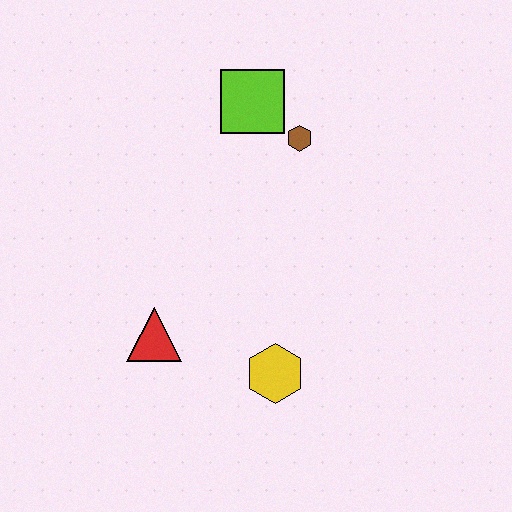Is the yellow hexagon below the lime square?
Yes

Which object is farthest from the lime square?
The yellow hexagon is farthest from the lime square.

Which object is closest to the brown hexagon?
The lime square is closest to the brown hexagon.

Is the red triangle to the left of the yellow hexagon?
Yes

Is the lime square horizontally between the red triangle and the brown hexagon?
Yes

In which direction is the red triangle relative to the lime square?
The red triangle is below the lime square.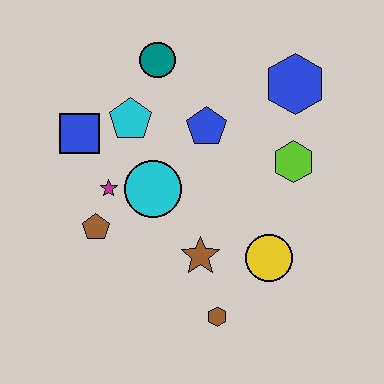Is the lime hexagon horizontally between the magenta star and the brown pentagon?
No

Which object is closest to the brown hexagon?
The brown star is closest to the brown hexagon.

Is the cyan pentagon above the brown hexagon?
Yes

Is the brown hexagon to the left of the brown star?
No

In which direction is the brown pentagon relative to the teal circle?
The brown pentagon is below the teal circle.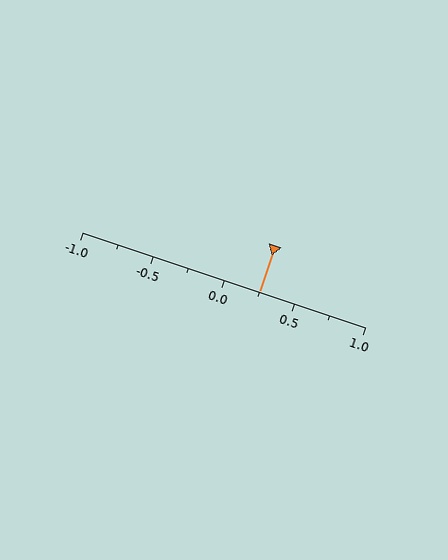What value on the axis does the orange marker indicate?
The marker indicates approximately 0.25.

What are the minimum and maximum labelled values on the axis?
The axis runs from -1.0 to 1.0.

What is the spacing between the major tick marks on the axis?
The major ticks are spaced 0.5 apart.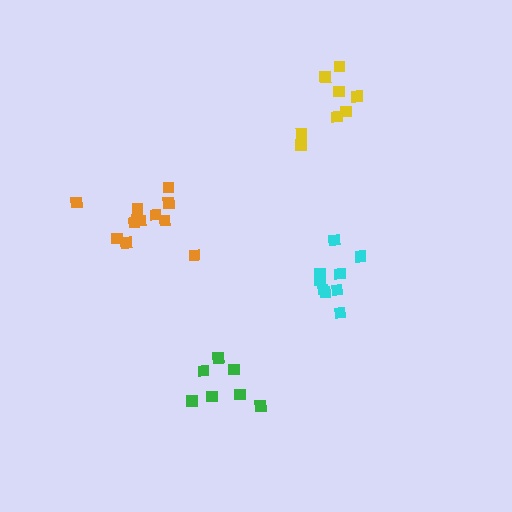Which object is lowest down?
The green cluster is bottommost.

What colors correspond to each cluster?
The clusters are colored: orange, green, cyan, yellow.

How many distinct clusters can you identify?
There are 4 distinct clusters.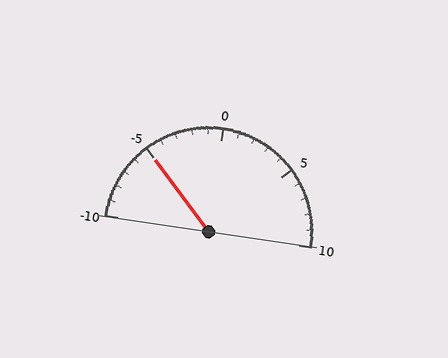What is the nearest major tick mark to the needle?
The nearest major tick mark is -5.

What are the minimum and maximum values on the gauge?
The gauge ranges from -10 to 10.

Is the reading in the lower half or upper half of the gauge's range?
The reading is in the lower half of the range (-10 to 10).